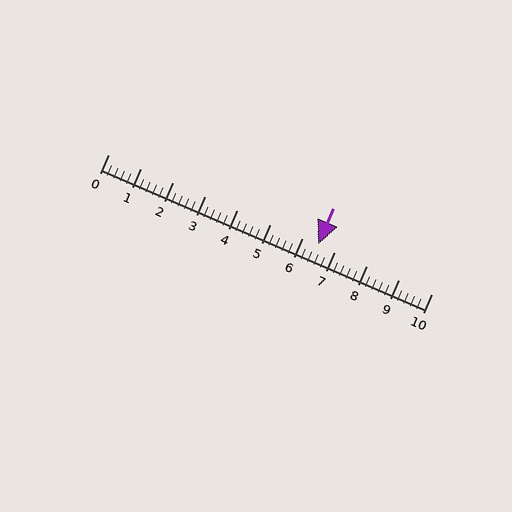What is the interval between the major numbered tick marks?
The major tick marks are spaced 1 units apart.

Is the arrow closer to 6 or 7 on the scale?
The arrow is closer to 7.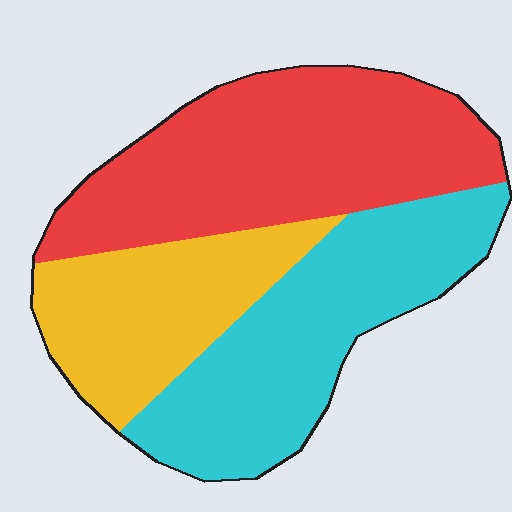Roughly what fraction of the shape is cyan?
Cyan takes up about one third (1/3) of the shape.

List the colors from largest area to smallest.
From largest to smallest: red, cyan, yellow.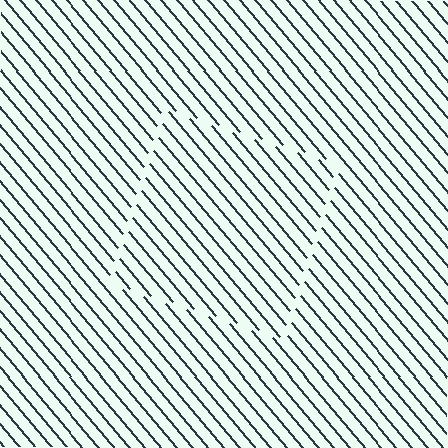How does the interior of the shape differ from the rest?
The interior of the shape contains the same grating, shifted by half a period — the contour is defined by the phase discontinuity where line-ends from the inner and outer gratings abut.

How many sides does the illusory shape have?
4 sides — the line-ends trace a square.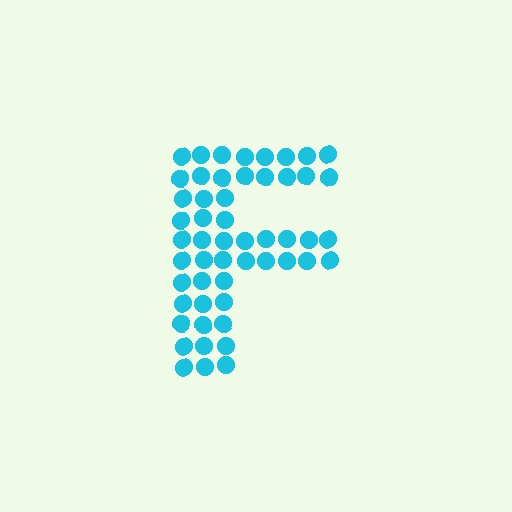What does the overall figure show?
The overall figure shows the letter F.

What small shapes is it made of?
It is made of small circles.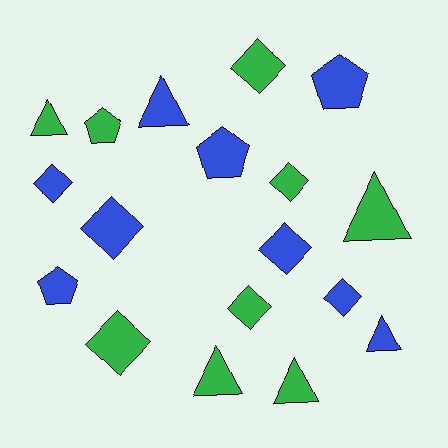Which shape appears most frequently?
Diamond, with 8 objects.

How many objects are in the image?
There are 18 objects.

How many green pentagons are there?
There is 1 green pentagon.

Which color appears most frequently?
Blue, with 9 objects.